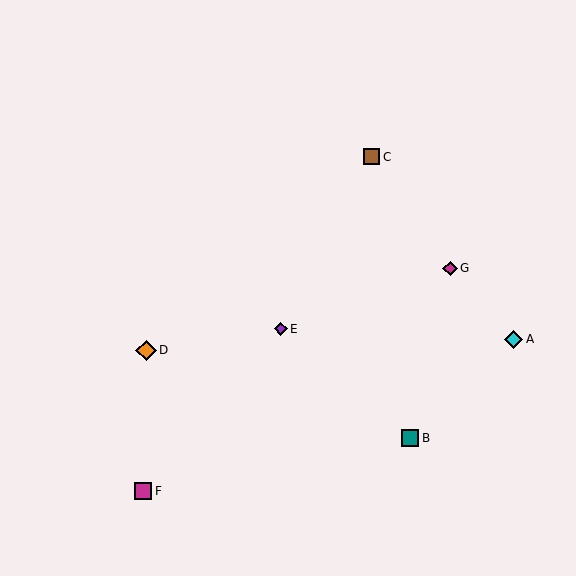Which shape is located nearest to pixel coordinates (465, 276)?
The magenta diamond (labeled G) at (450, 268) is nearest to that location.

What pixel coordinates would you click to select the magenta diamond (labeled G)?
Click at (450, 268) to select the magenta diamond G.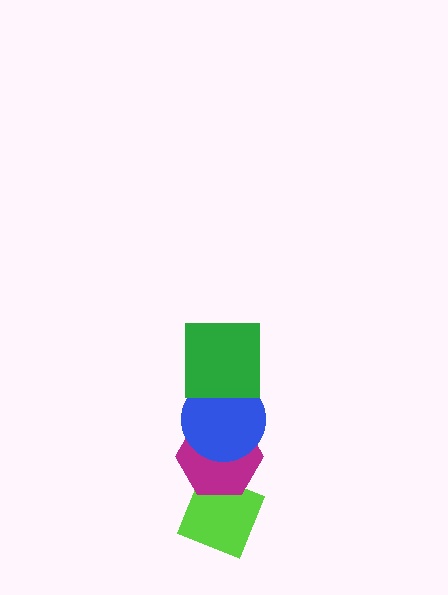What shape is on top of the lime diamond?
The magenta hexagon is on top of the lime diamond.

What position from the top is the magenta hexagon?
The magenta hexagon is 3rd from the top.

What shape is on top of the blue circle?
The green square is on top of the blue circle.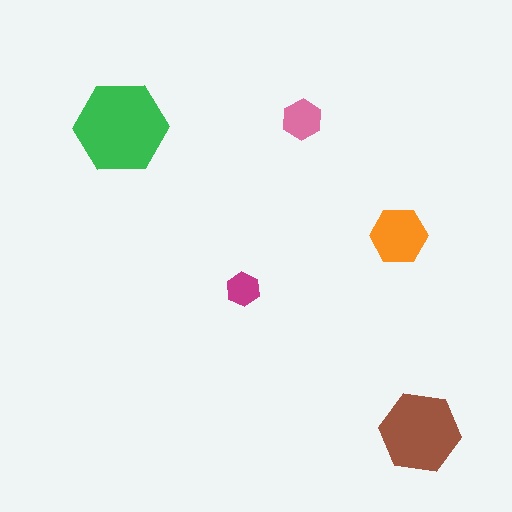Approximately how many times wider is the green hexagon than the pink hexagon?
About 2.5 times wider.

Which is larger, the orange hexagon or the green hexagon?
The green one.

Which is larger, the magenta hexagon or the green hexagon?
The green one.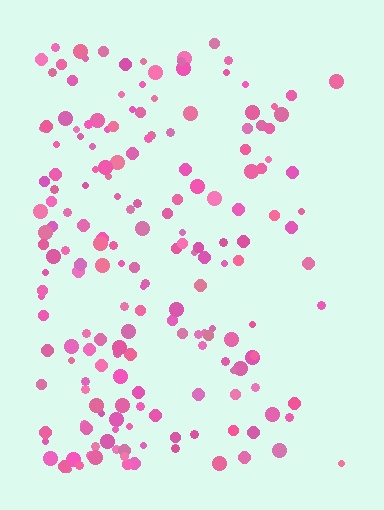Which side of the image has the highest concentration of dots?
The left.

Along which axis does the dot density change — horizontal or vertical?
Horizontal.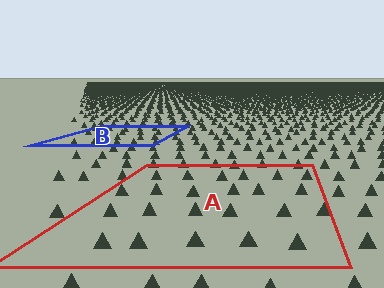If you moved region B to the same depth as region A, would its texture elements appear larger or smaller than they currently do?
They would appear larger. At a closer depth, the same texture elements are projected at a bigger on-screen size.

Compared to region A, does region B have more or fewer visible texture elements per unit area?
Region B has more texture elements per unit area — they are packed more densely because it is farther away.